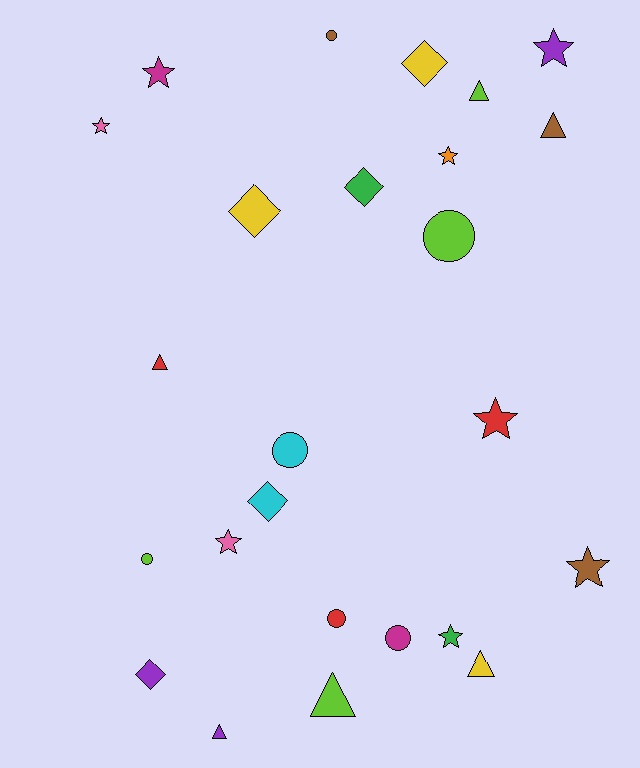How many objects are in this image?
There are 25 objects.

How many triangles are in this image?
There are 6 triangles.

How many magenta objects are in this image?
There are 2 magenta objects.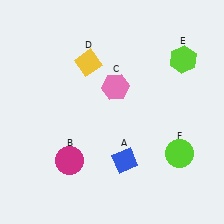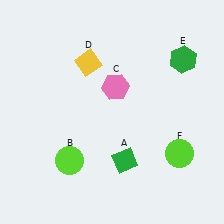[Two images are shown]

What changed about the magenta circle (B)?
In Image 1, B is magenta. In Image 2, it changed to lime.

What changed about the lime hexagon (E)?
In Image 1, E is lime. In Image 2, it changed to green.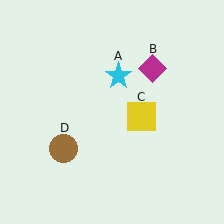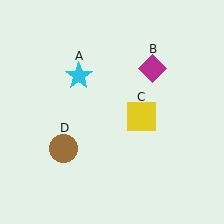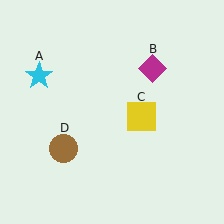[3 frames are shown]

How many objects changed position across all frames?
1 object changed position: cyan star (object A).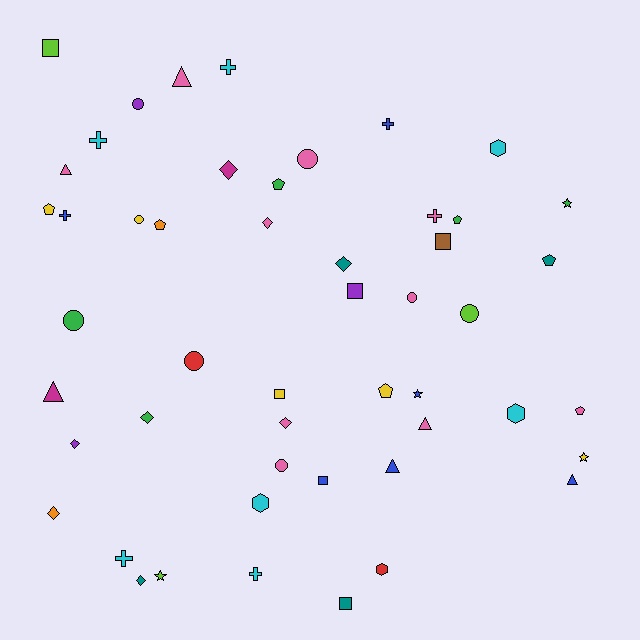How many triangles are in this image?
There are 6 triangles.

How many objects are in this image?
There are 50 objects.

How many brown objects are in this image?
There is 1 brown object.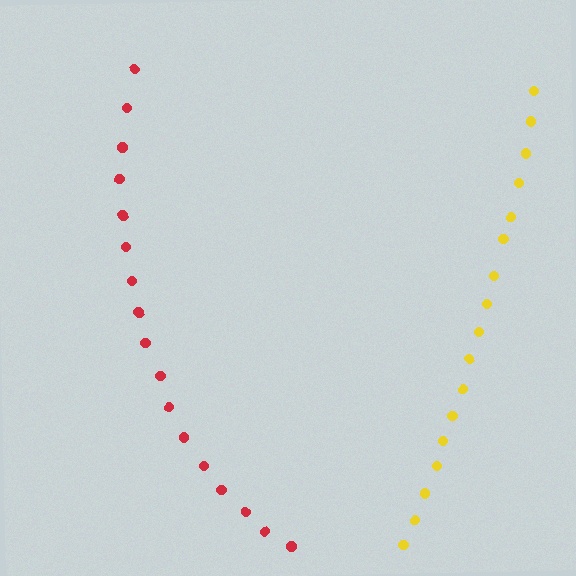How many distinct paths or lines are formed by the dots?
There are 2 distinct paths.